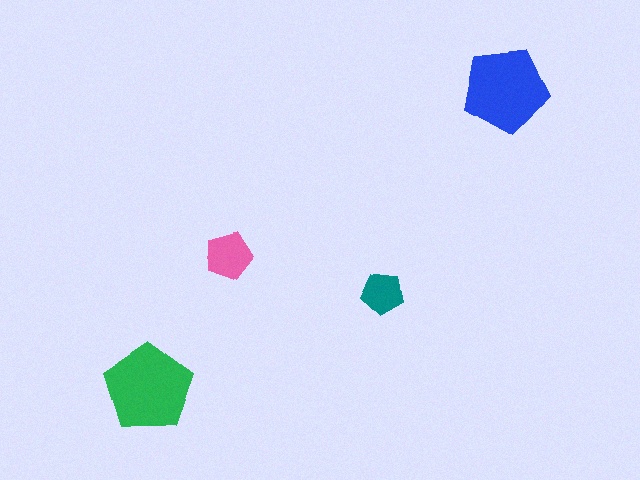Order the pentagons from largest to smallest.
the green one, the blue one, the pink one, the teal one.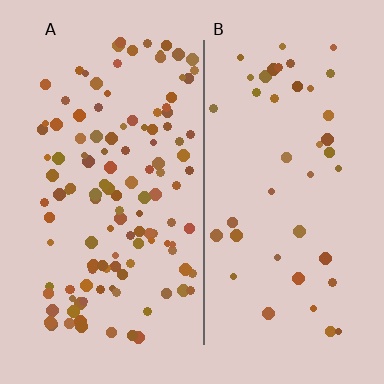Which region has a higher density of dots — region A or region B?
A (the left).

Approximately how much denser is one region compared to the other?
Approximately 2.9× — region A over region B.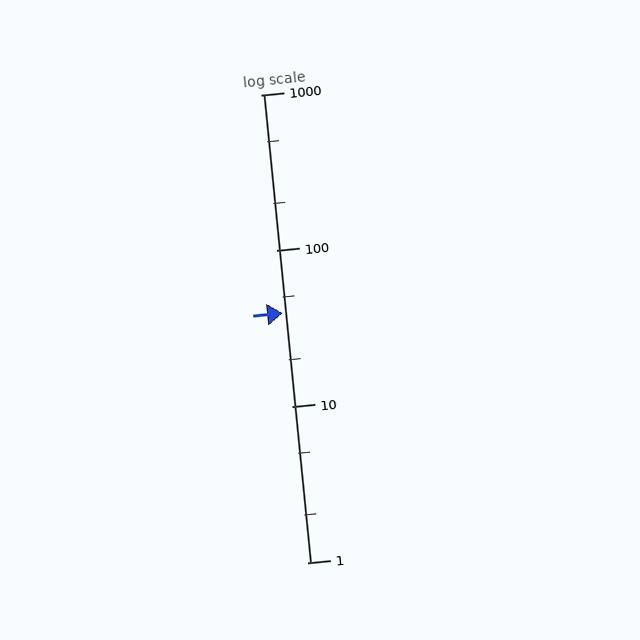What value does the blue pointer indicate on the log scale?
The pointer indicates approximately 40.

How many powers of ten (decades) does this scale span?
The scale spans 3 decades, from 1 to 1000.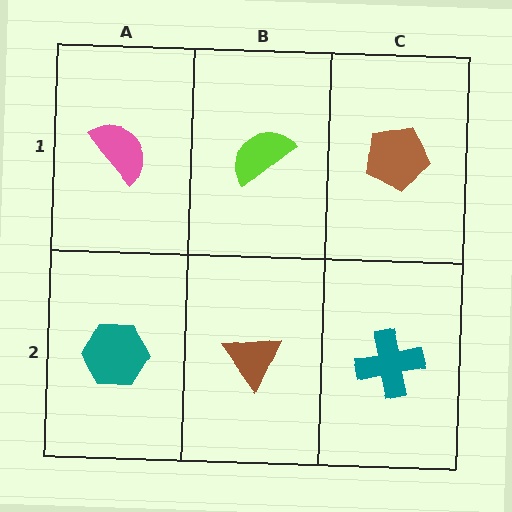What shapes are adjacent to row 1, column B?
A brown triangle (row 2, column B), a pink semicircle (row 1, column A), a brown pentagon (row 1, column C).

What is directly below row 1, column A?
A teal hexagon.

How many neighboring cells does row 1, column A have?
2.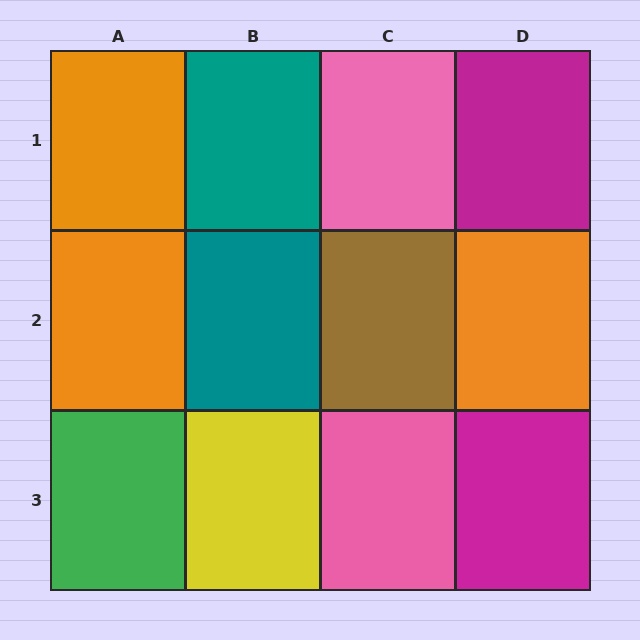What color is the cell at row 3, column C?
Pink.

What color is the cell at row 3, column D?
Magenta.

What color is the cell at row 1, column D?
Magenta.